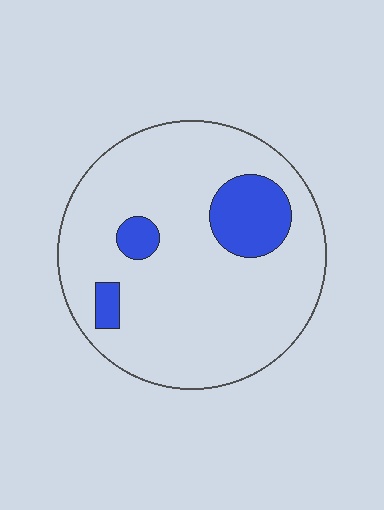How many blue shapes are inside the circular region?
3.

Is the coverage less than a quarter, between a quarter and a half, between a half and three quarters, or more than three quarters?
Less than a quarter.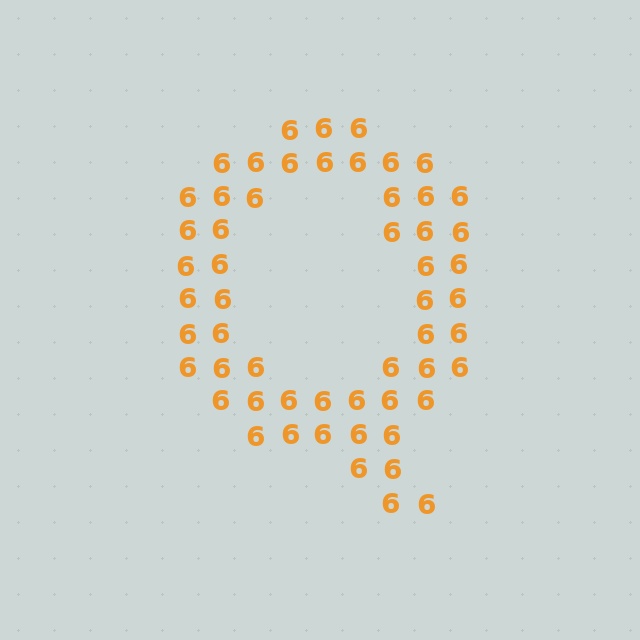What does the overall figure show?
The overall figure shows the letter Q.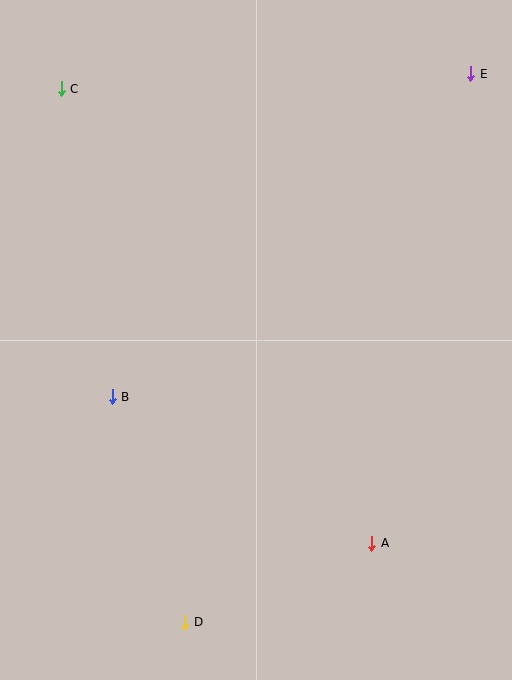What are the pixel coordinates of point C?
Point C is at (61, 89).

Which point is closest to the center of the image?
Point B at (112, 397) is closest to the center.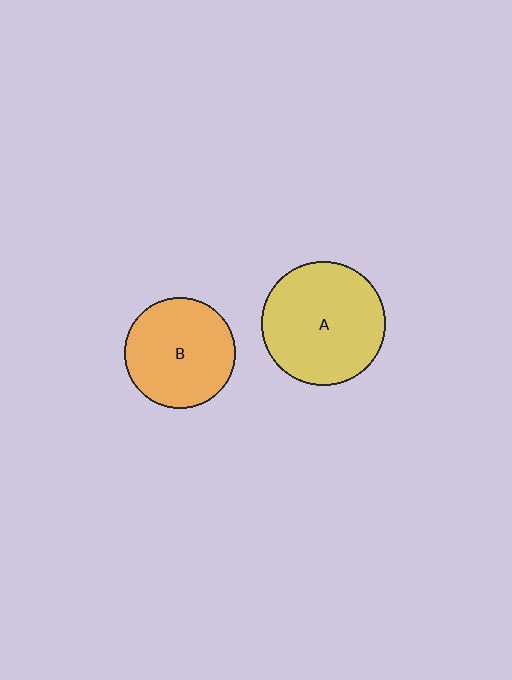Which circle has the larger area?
Circle A (yellow).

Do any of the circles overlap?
No, none of the circles overlap.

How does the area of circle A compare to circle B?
Approximately 1.2 times.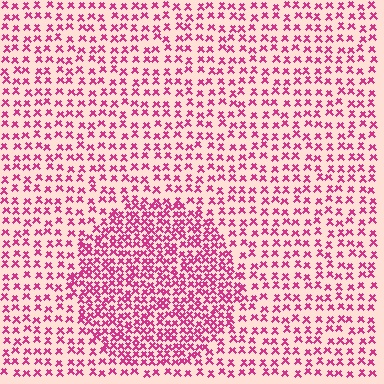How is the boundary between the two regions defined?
The boundary is defined by a change in element density (approximately 1.9x ratio). All elements are the same color, size, and shape.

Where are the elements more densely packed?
The elements are more densely packed inside the circle boundary.